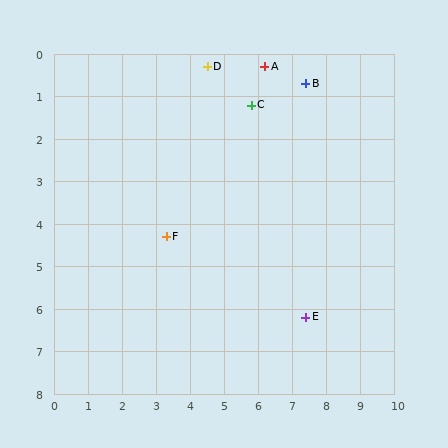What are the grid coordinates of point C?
Point C is at approximately (5.8, 1.2).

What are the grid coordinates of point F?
Point F is at approximately (3.3, 4.3).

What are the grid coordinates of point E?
Point E is at approximately (7.4, 6.2).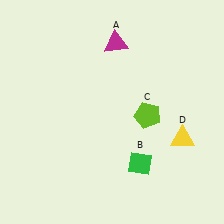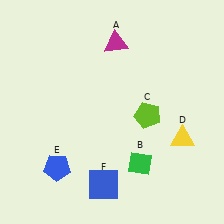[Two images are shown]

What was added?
A blue pentagon (E), a blue square (F) were added in Image 2.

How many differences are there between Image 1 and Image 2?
There are 2 differences between the two images.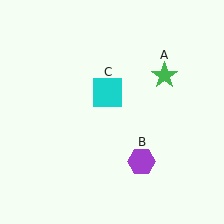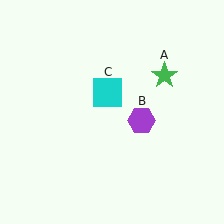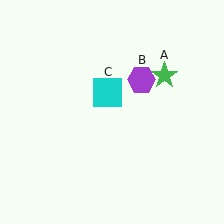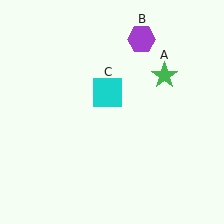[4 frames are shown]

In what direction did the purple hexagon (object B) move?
The purple hexagon (object B) moved up.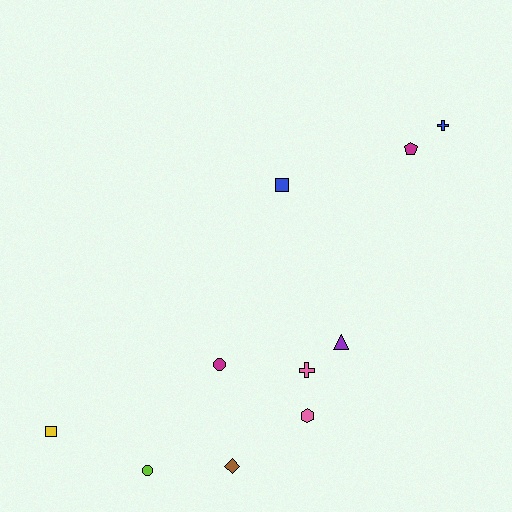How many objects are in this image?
There are 10 objects.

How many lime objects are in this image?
There is 1 lime object.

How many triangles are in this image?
There is 1 triangle.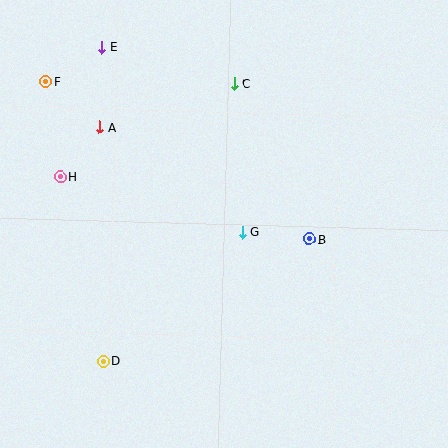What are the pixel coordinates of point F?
Point F is at (46, 81).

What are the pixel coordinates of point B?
Point B is at (310, 239).